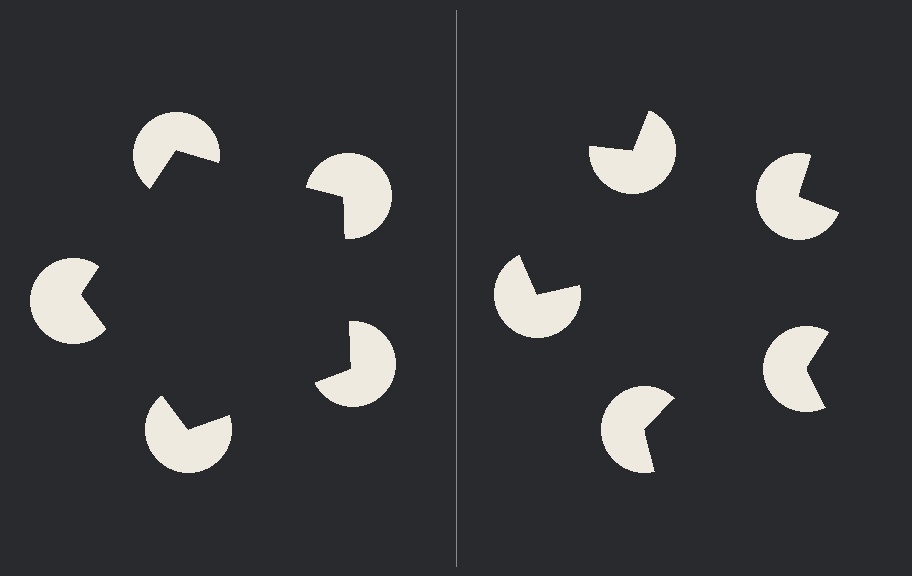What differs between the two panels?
The pac-man discs are positioned identically on both sides; only the wedge orientations differ. On the left they align to a pentagon; on the right they are misaligned.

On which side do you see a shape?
An illusory pentagon appears on the left side. On the right side the wedge cuts are rotated, so no coherent shape forms.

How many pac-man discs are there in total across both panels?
10 — 5 on each side.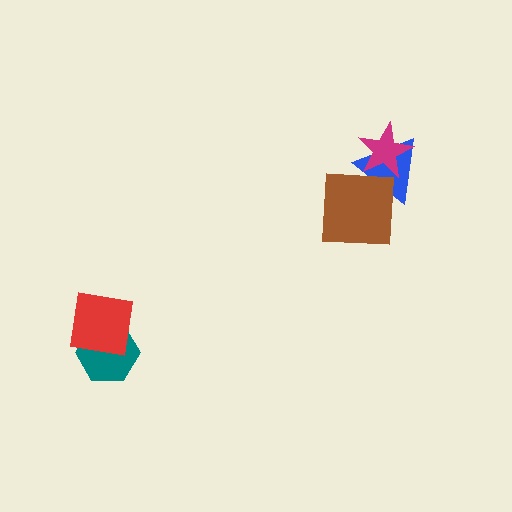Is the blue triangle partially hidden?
Yes, it is partially covered by another shape.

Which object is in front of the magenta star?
The brown square is in front of the magenta star.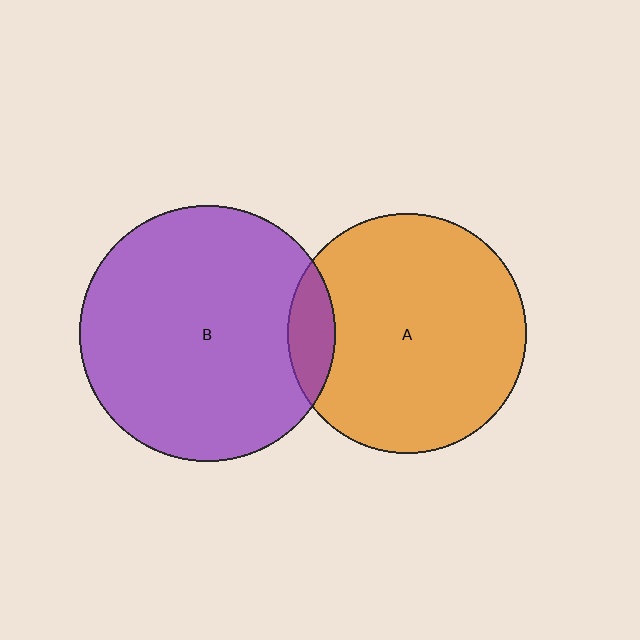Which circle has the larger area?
Circle B (purple).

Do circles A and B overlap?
Yes.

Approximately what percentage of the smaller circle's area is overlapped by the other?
Approximately 10%.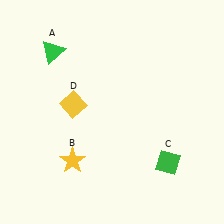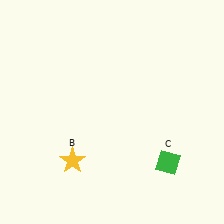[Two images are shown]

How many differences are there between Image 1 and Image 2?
There are 2 differences between the two images.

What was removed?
The yellow diamond (D), the green triangle (A) were removed in Image 2.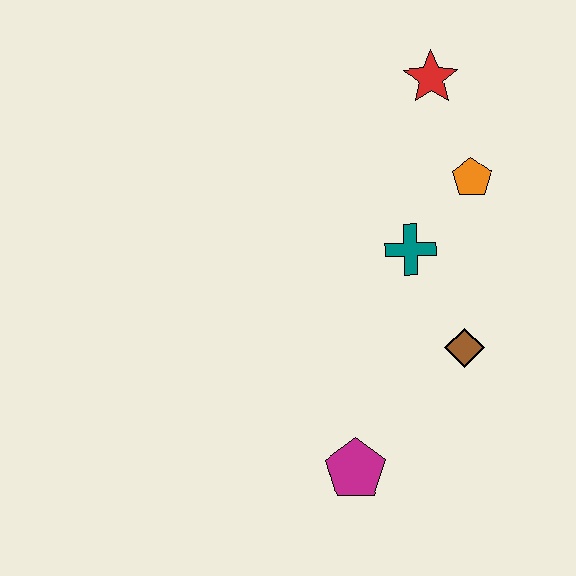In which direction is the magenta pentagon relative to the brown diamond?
The magenta pentagon is below the brown diamond.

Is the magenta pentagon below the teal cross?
Yes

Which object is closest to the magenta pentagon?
The brown diamond is closest to the magenta pentagon.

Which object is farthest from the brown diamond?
The red star is farthest from the brown diamond.